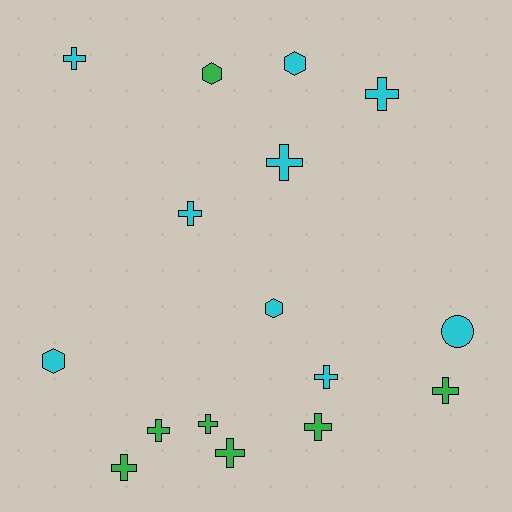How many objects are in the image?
There are 16 objects.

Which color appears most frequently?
Cyan, with 9 objects.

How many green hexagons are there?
There is 1 green hexagon.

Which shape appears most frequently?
Cross, with 11 objects.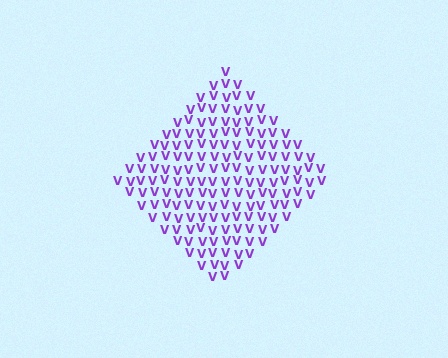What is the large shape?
The large shape is a diamond.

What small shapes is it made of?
It is made of small letter V's.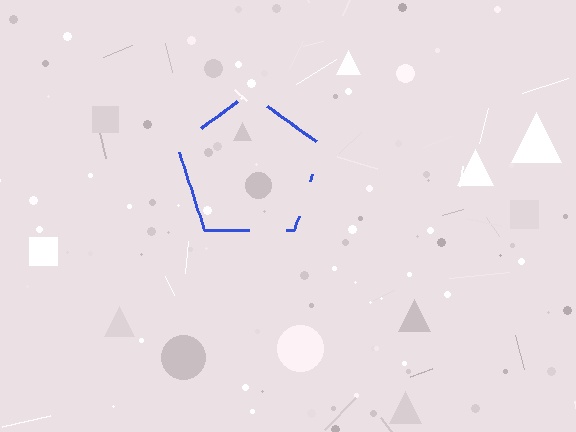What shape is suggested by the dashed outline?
The dashed outline suggests a pentagon.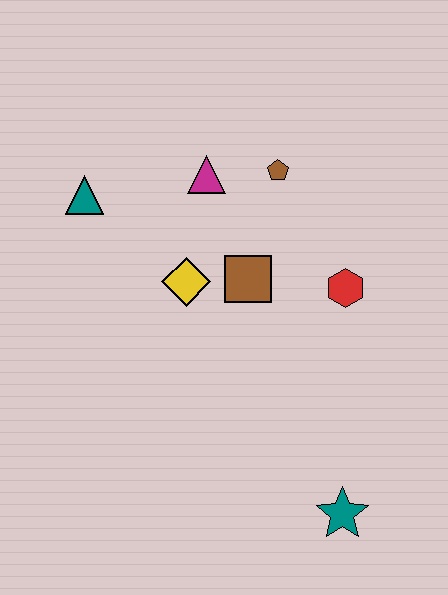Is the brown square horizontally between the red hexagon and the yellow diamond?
Yes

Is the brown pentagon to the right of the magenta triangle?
Yes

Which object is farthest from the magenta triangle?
The teal star is farthest from the magenta triangle.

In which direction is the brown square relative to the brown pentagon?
The brown square is below the brown pentagon.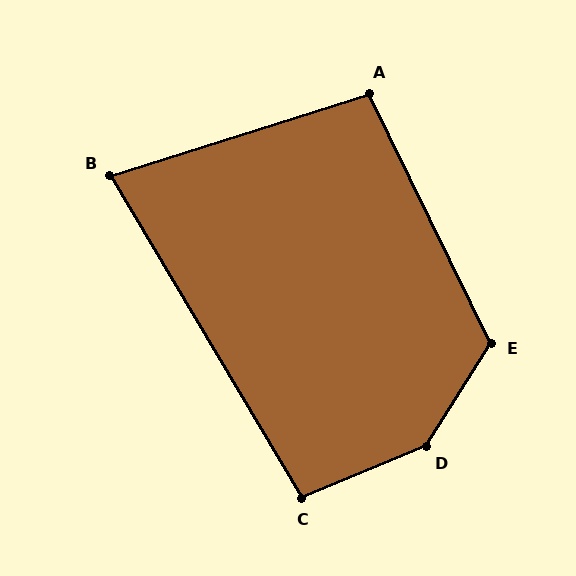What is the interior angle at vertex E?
Approximately 122 degrees (obtuse).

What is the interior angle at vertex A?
Approximately 98 degrees (obtuse).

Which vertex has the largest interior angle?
D, at approximately 144 degrees.